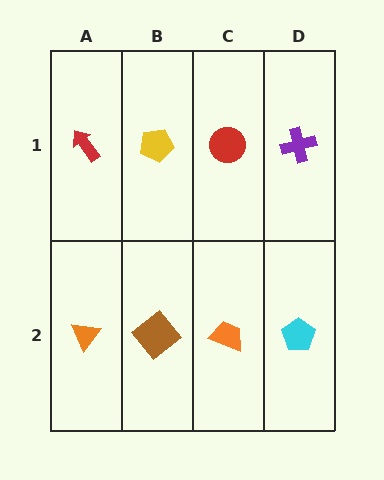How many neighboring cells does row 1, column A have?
2.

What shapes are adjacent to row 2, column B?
A yellow pentagon (row 1, column B), an orange triangle (row 2, column A), an orange trapezoid (row 2, column C).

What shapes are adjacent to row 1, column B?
A brown diamond (row 2, column B), a red arrow (row 1, column A), a red circle (row 1, column C).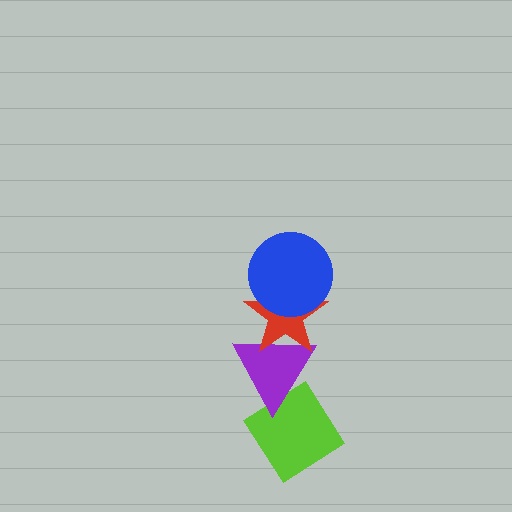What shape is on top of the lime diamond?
The purple triangle is on top of the lime diamond.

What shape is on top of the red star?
The blue circle is on top of the red star.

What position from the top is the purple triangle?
The purple triangle is 3rd from the top.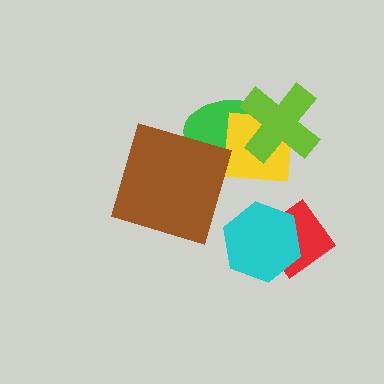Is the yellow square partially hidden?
Yes, it is partially covered by another shape.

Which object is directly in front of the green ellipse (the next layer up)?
The yellow square is directly in front of the green ellipse.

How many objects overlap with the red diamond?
1 object overlaps with the red diamond.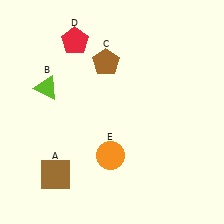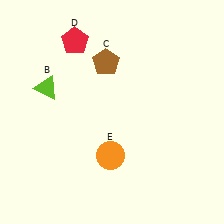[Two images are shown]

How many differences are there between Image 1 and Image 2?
There is 1 difference between the two images.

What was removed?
The brown square (A) was removed in Image 2.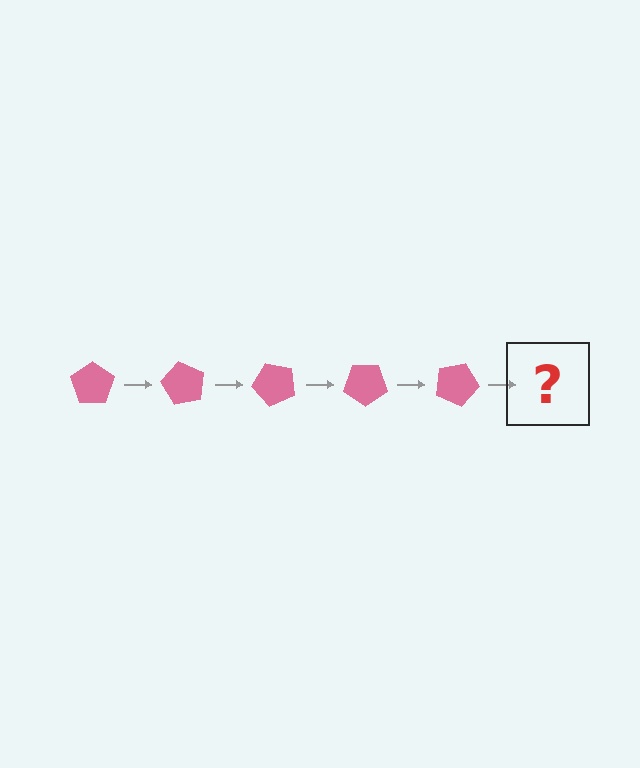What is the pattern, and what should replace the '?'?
The pattern is that the pentagon rotates 60 degrees each step. The '?' should be a pink pentagon rotated 300 degrees.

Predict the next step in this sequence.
The next step is a pink pentagon rotated 300 degrees.